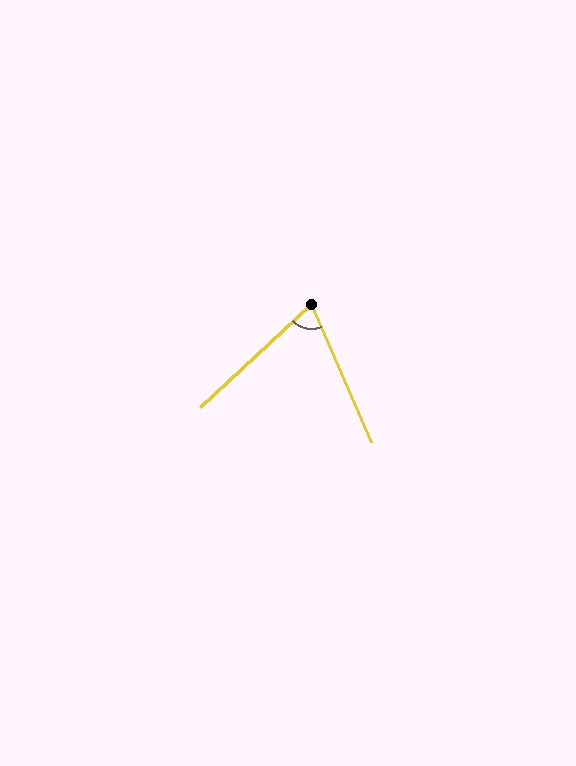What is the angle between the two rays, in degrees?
Approximately 71 degrees.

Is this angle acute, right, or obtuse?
It is acute.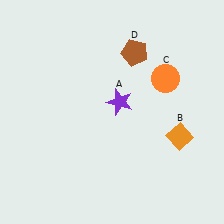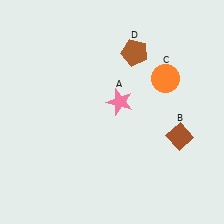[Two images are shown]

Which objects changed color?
A changed from purple to pink. B changed from orange to brown.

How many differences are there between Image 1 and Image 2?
There are 2 differences between the two images.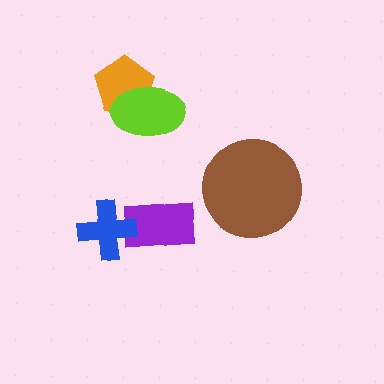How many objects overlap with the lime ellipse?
1 object overlaps with the lime ellipse.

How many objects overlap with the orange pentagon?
1 object overlaps with the orange pentagon.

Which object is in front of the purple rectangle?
The blue cross is in front of the purple rectangle.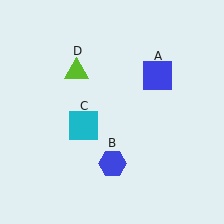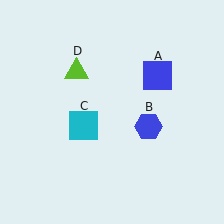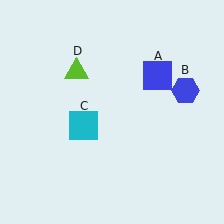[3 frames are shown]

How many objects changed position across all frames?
1 object changed position: blue hexagon (object B).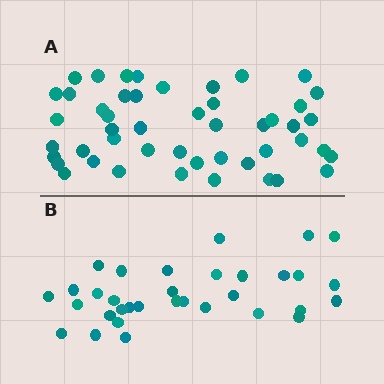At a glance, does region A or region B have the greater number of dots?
Region A (the top region) has more dots.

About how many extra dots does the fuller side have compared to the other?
Region A has approximately 15 more dots than region B.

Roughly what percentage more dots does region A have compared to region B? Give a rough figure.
About 45% more.